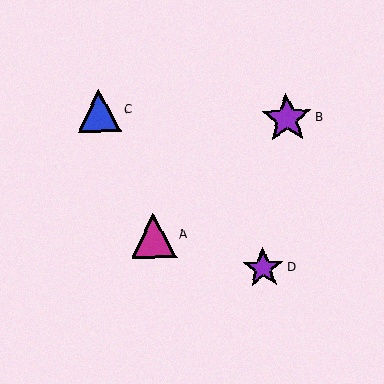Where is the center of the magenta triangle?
The center of the magenta triangle is at (153, 236).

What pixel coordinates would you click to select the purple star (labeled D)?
Click at (263, 268) to select the purple star D.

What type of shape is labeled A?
Shape A is a magenta triangle.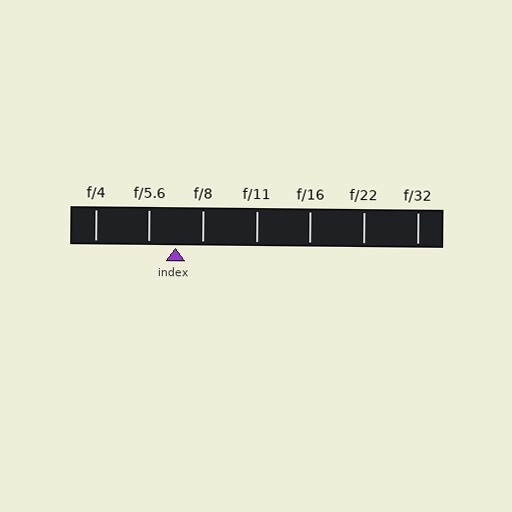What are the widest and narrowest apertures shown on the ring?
The widest aperture shown is f/4 and the narrowest is f/32.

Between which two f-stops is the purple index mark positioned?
The index mark is between f/5.6 and f/8.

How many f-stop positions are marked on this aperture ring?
There are 7 f-stop positions marked.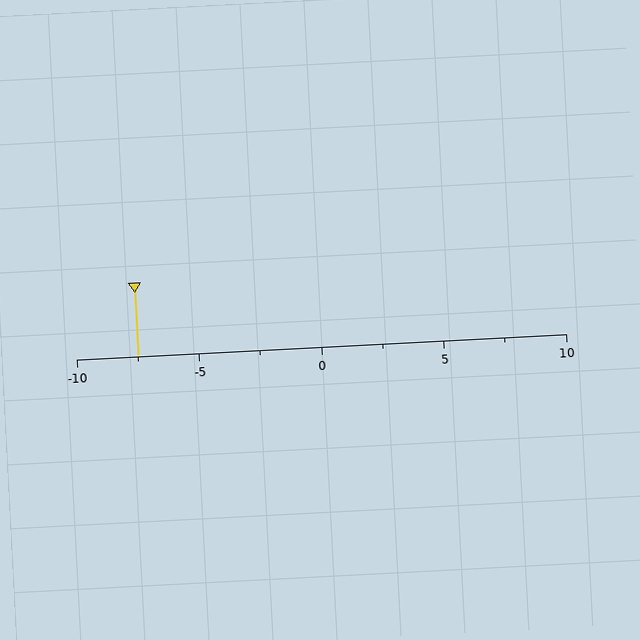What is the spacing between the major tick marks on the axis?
The major ticks are spaced 5 apart.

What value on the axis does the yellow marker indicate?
The marker indicates approximately -7.5.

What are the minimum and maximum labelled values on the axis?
The axis runs from -10 to 10.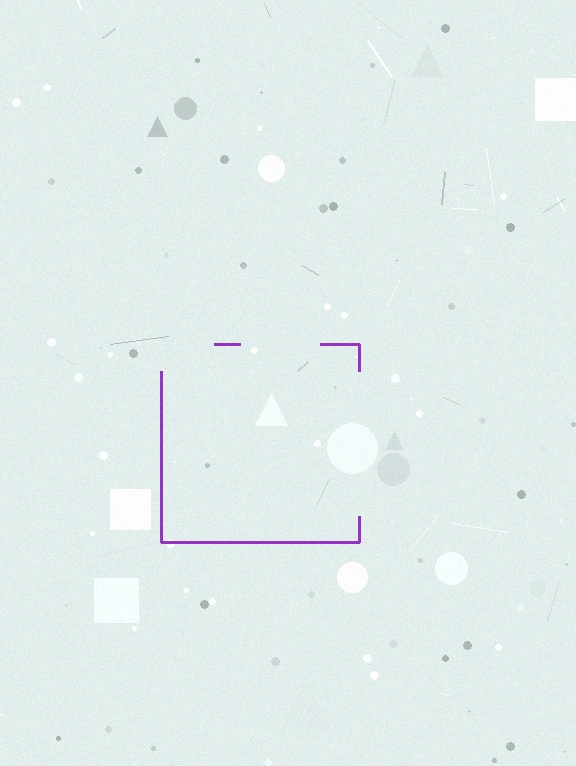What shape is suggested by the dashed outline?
The dashed outline suggests a square.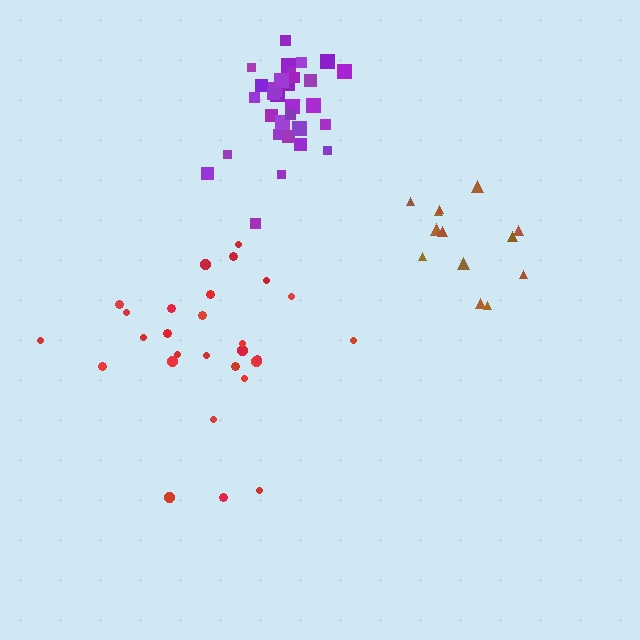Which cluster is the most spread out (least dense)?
Red.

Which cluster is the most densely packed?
Purple.